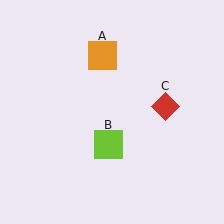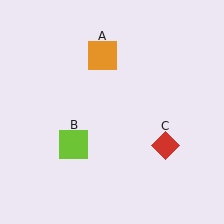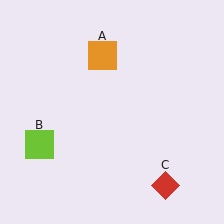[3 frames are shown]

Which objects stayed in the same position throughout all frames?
Orange square (object A) remained stationary.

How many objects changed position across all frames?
2 objects changed position: lime square (object B), red diamond (object C).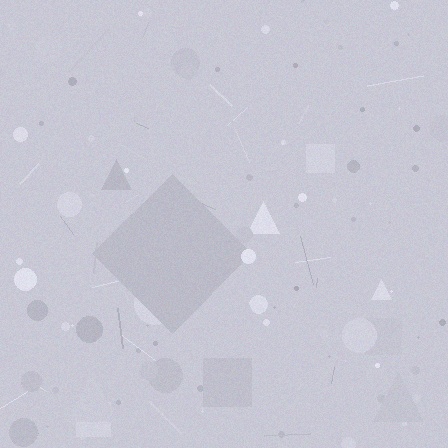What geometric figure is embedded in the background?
A diamond is embedded in the background.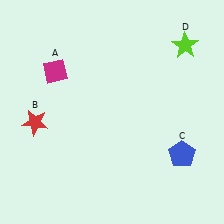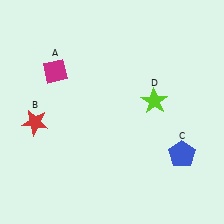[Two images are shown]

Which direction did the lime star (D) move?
The lime star (D) moved down.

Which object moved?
The lime star (D) moved down.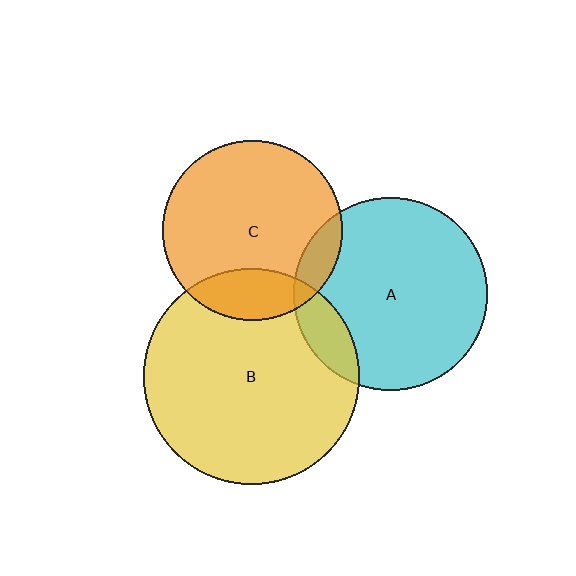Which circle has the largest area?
Circle B (yellow).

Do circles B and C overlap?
Yes.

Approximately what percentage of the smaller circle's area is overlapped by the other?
Approximately 20%.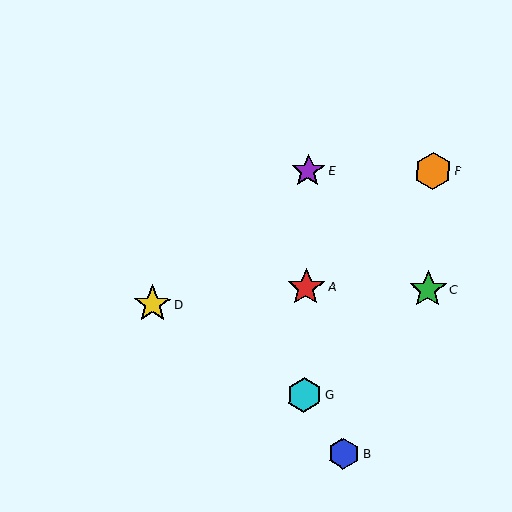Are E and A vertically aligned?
Yes, both are at x≈308.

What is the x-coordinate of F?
Object F is at x≈433.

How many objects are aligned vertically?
3 objects (A, E, G) are aligned vertically.